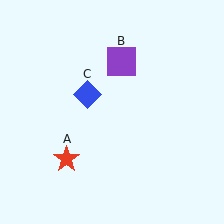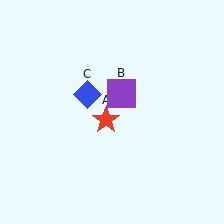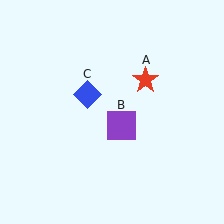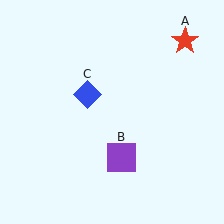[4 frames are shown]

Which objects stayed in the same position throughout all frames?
Blue diamond (object C) remained stationary.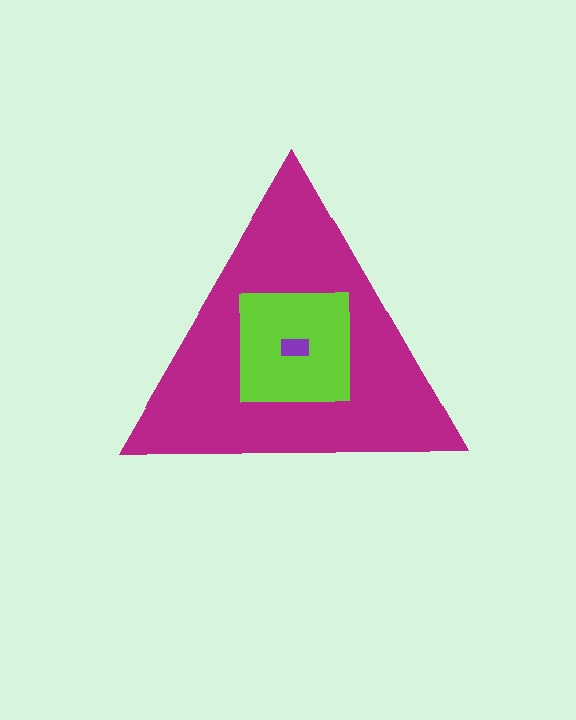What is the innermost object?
The purple rectangle.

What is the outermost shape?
The magenta triangle.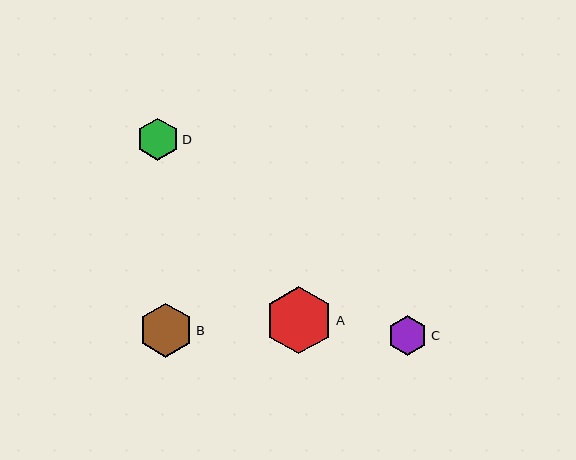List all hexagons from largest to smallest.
From largest to smallest: A, B, D, C.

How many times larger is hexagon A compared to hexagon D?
Hexagon A is approximately 1.6 times the size of hexagon D.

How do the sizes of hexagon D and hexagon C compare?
Hexagon D and hexagon C are approximately the same size.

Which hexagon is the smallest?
Hexagon C is the smallest with a size of approximately 40 pixels.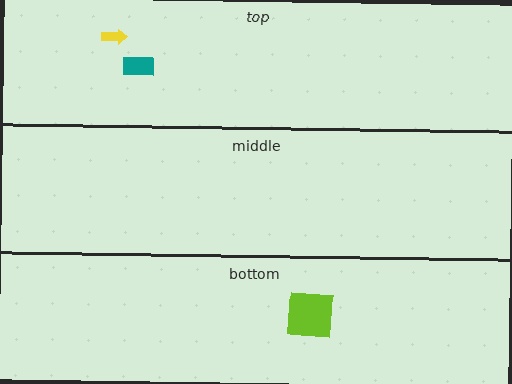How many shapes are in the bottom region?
1.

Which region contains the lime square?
The bottom region.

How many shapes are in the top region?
2.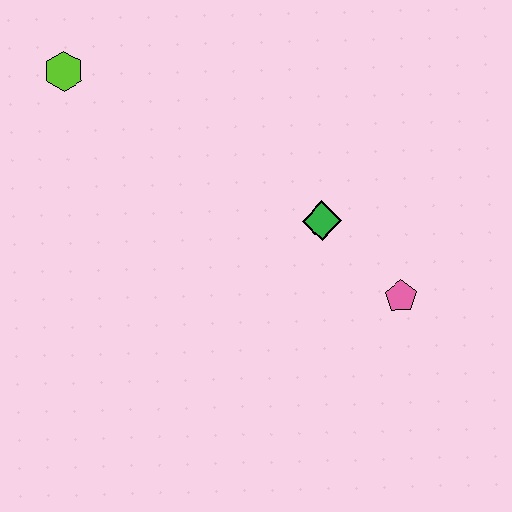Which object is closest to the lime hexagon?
The green diamond is closest to the lime hexagon.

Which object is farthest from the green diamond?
The lime hexagon is farthest from the green diamond.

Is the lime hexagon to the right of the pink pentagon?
No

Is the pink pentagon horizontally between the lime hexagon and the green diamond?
No